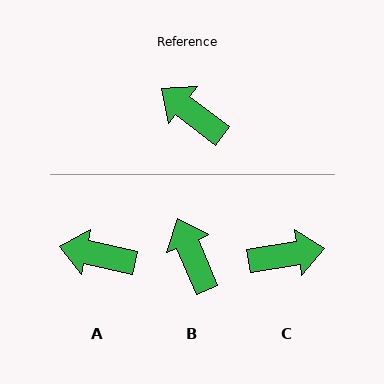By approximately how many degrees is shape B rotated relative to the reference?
Approximately 30 degrees clockwise.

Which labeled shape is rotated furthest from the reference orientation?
C, about 133 degrees away.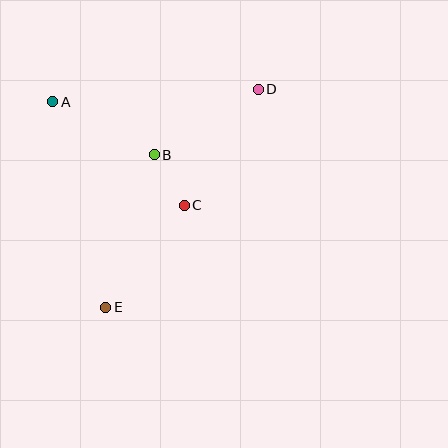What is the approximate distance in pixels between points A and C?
The distance between A and C is approximately 168 pixels.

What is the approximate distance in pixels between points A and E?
The distance between A and E is approximately 212 pixels.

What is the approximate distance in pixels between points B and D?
The distance between B and D is approximately 123 pixels.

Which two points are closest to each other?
Points B and C are closest to each other.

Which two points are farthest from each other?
Points D and E are farthest from each other.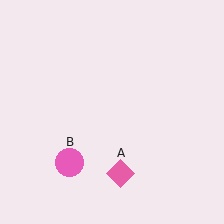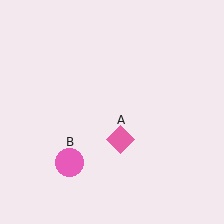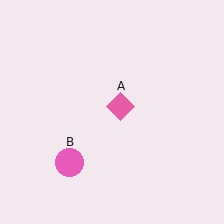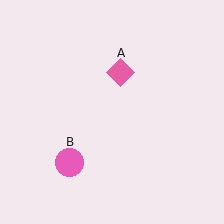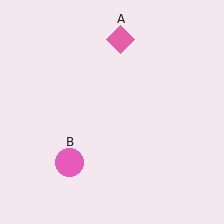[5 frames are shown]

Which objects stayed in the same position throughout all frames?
Pink circle (object B) remained stationary.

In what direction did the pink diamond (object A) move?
The pink diamond (object A) moved up.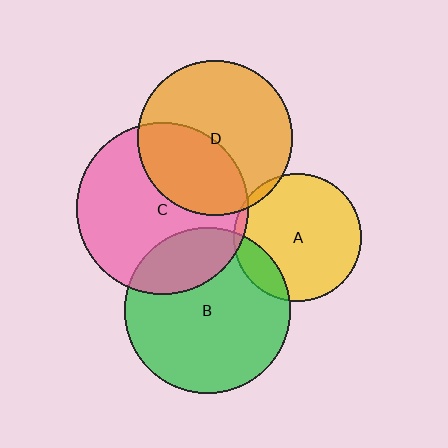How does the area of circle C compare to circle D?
Approximately 1.2 times.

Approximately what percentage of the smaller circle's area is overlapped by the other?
Approximately 5%.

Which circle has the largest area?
Circle C (pink).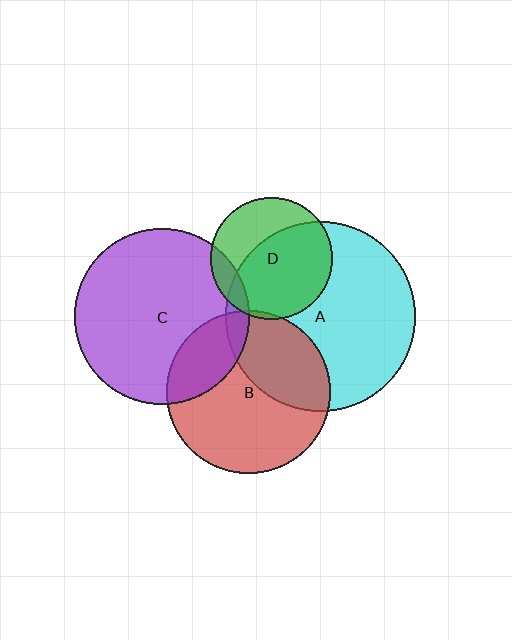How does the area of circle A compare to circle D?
Approximately 2.4 times.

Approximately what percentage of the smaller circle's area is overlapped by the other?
Approximately 10%.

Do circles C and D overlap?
Yes.